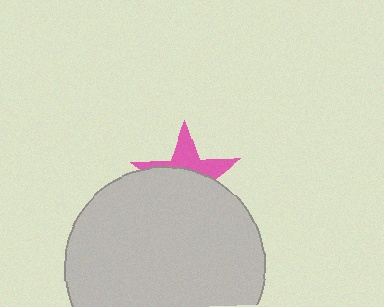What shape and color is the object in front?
The object in front is a light gray circle.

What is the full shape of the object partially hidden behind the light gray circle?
The partially hidden object is a pink star.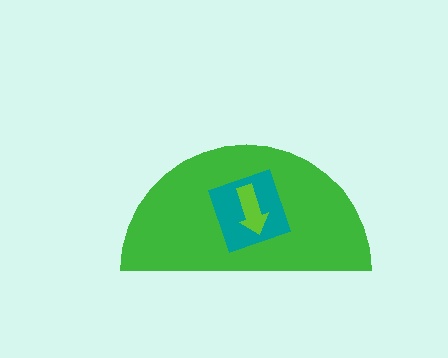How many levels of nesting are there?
3.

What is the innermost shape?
The lime arrow.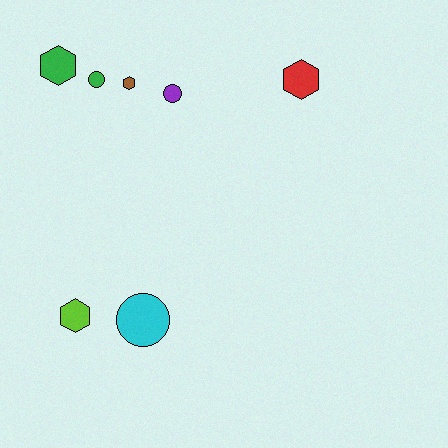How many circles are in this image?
There are 3 circles.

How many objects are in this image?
There are 7 objects.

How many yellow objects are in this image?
There are no yellow objects.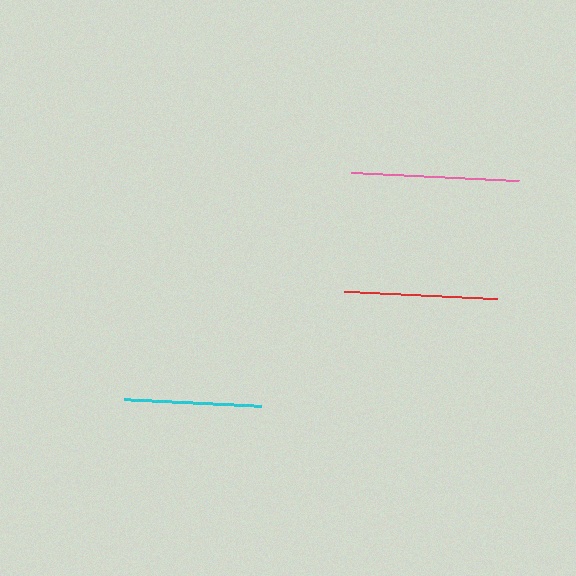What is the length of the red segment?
The red segment is approximately 153 pixels long.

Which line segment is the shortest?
The cyan line is the shortest at approximately 137 pixels.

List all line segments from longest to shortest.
From longest to shortest: pink, red, cyan.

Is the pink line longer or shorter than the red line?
The pink line is longer than the red line.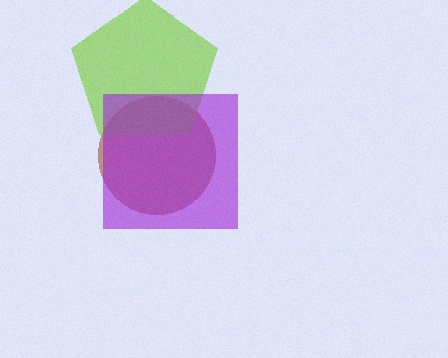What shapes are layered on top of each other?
The layered shapes are: a brown circle, a lime pentagon, a purple square.